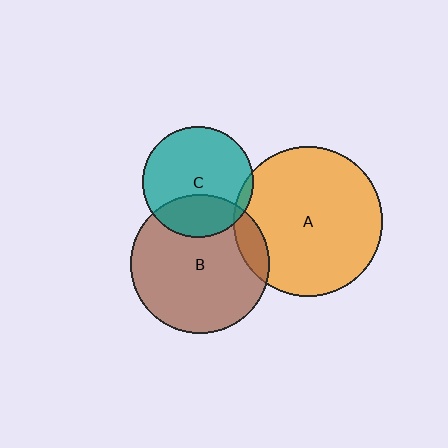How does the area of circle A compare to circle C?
Approximately 1.8 times.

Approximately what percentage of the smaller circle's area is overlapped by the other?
Approximately 5%.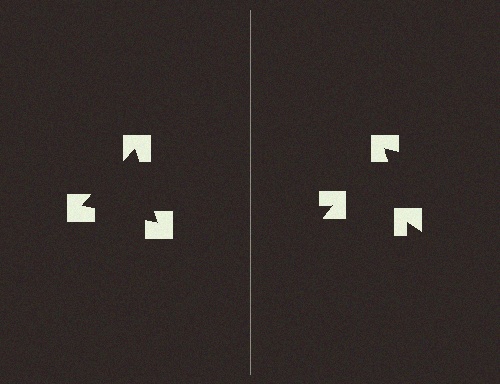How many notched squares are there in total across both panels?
6 — 3 on each side.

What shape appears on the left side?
An illusory triangle.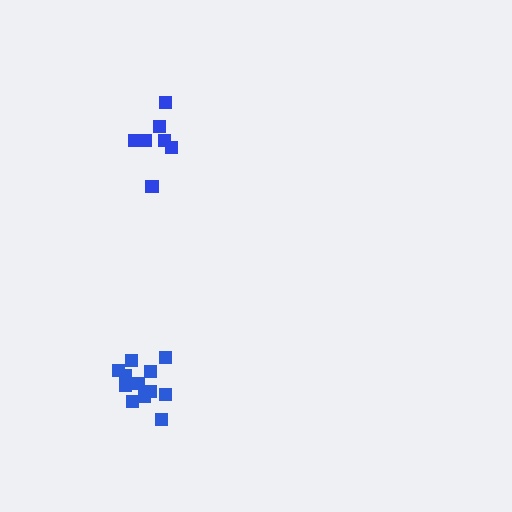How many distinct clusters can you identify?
There are 2 distinct clusters.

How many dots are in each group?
Group 1: 7 dots, Group 2: 12 dots (19 total).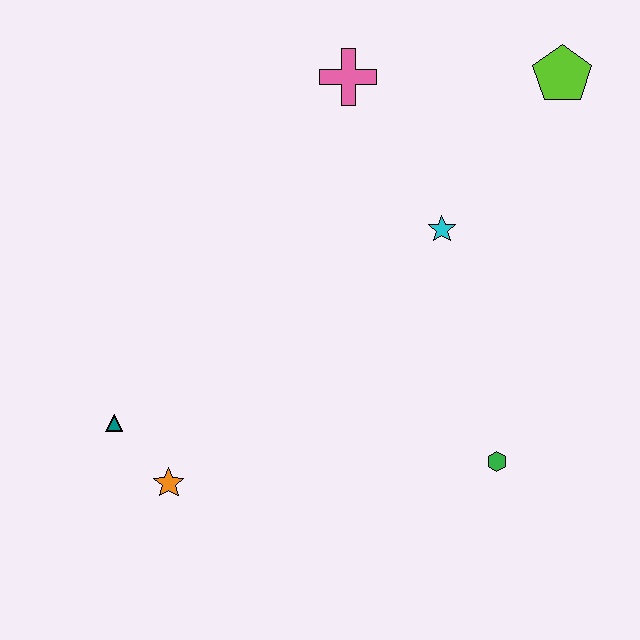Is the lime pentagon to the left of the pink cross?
No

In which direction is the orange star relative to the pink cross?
The orange star is below the pink cross.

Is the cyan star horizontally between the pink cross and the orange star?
No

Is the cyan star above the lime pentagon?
No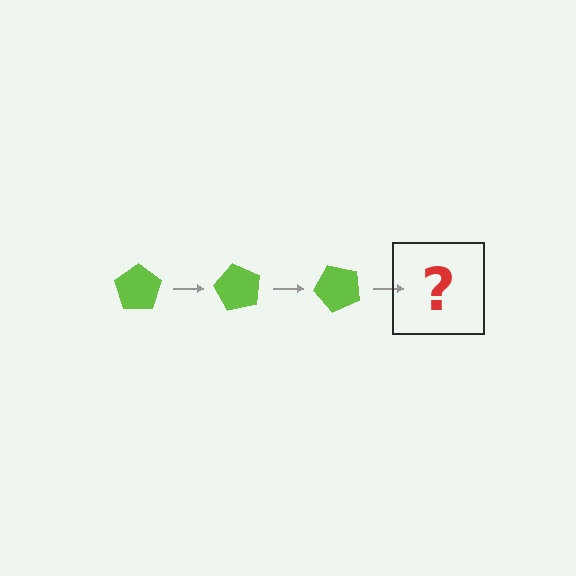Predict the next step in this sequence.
The next step is a lime pentagon rotated 180 degrees.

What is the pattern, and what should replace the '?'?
The pattern is that the pentagon rotates 60 degrees each step. The '?' should be a lime pentagon rotated 180 degrees.